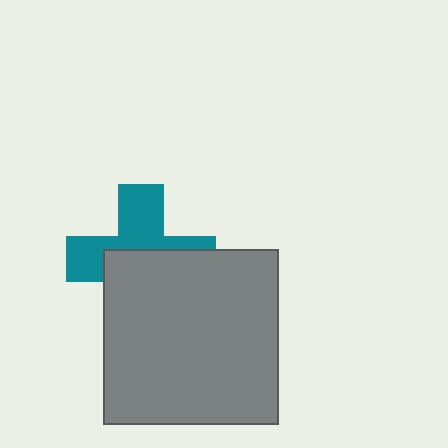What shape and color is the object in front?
The object in front is a gray square.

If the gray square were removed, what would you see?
You would see the complete teal cross.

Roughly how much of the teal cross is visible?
About half of it is visible (roughly 49%).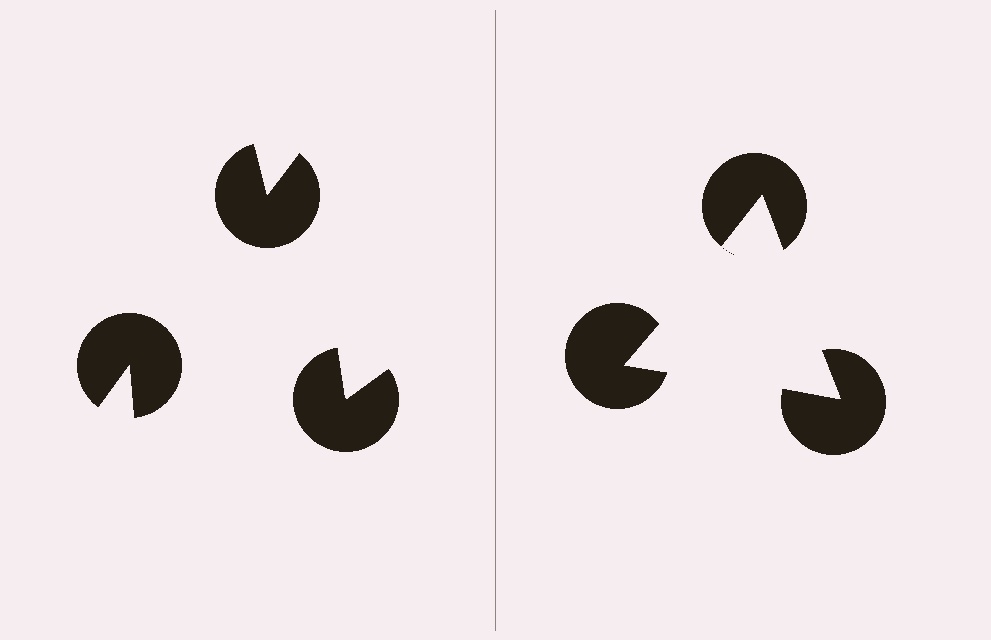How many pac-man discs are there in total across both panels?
6 — 3 on each side.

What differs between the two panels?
The pac-man discs are positioned identically on both sides; only the wedge orientations differ. On the right they align to a triangle; on the left they are misaligned.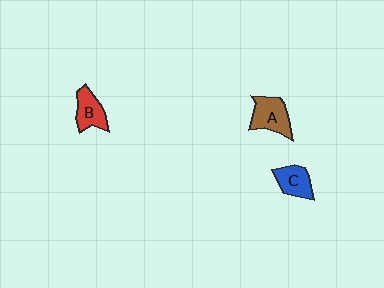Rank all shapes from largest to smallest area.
From largest to smallest: A (brown), B (red), C (blue).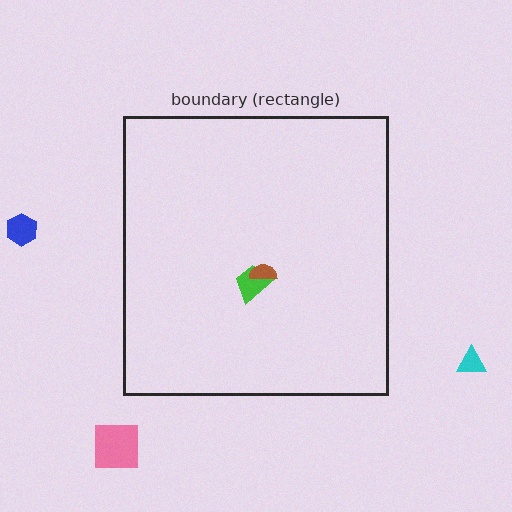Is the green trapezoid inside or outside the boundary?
Inside.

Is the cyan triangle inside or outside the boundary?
Outside.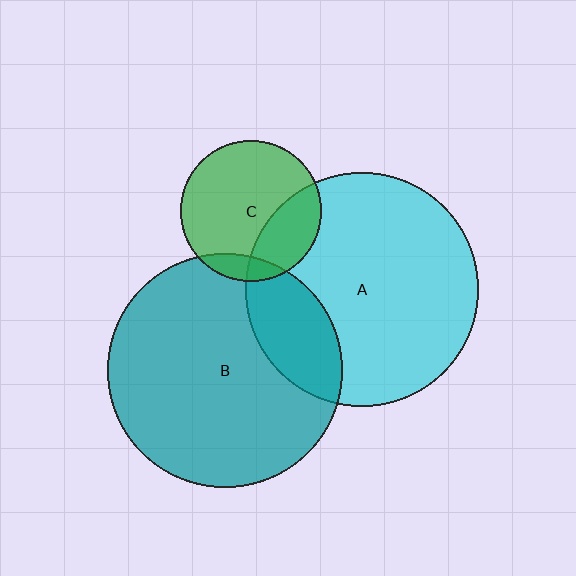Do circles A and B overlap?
Yes.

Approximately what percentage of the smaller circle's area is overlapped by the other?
Approximately 20%.